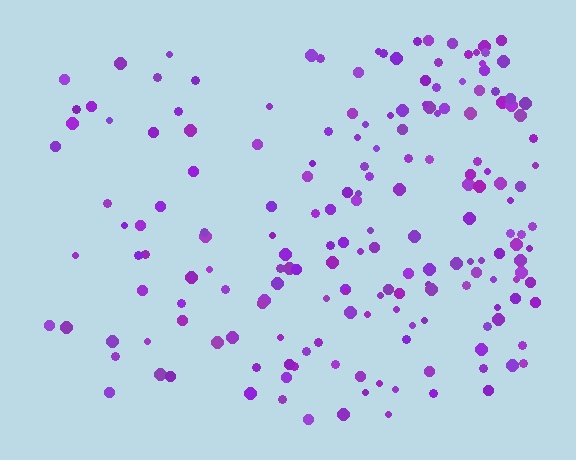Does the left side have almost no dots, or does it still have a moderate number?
Still a moderate number, just noticeably fewer than the right.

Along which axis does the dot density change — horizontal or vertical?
Horizontal.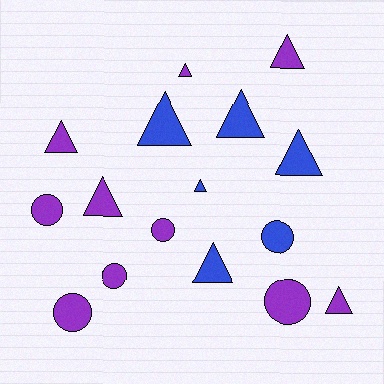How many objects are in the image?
There are 16 objects.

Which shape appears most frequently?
Triangle, with 10 objects.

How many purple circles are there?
There are 5 purple circles.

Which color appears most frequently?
Purple, with 10 objects.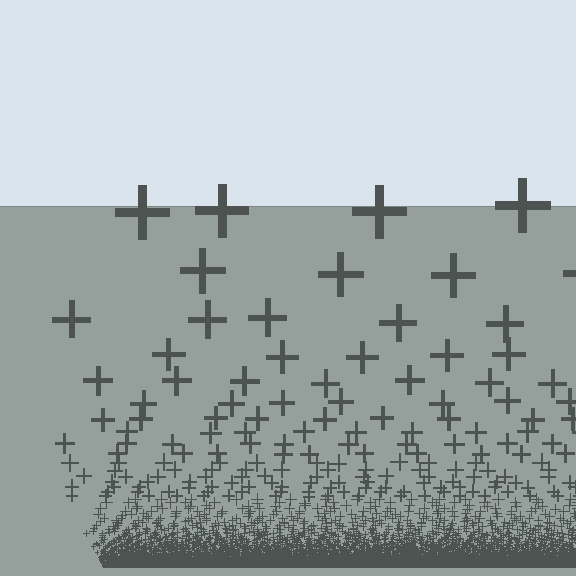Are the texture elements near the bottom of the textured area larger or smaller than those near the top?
Smaller. The gradient is inverted — elements near the bottom are smaller and denser.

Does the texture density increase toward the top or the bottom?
Density increases toward the bottom.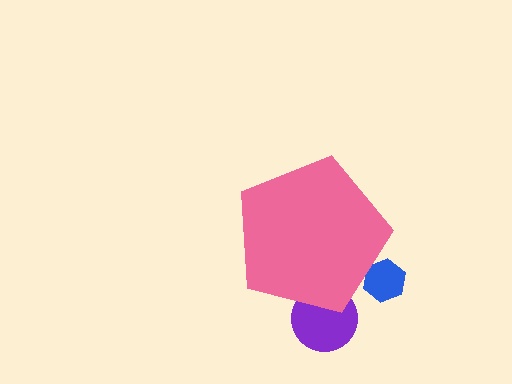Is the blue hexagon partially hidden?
Yes, the blue hexagon is partially hidden behind the pink pentagon.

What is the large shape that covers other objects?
A pink pentagon.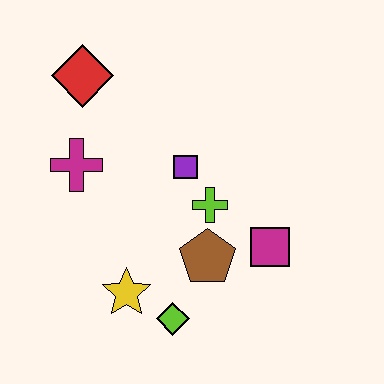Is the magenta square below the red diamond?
Yes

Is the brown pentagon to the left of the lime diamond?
No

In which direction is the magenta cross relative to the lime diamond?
The magenta cross is above the lime diamond.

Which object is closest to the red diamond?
The magenta cross is closest to the red diamond.